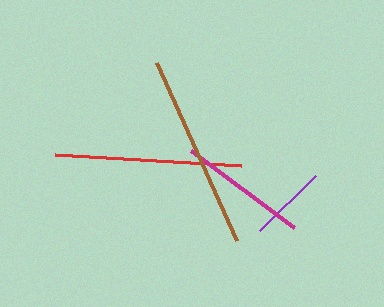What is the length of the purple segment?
The purple segment is approximately 79 pixels long.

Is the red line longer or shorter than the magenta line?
The red line is longer than the magenta line.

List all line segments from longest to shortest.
From longest to shortest: brown, red, magenta, purple.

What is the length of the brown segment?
The brown segment is approximately 196 pixels long.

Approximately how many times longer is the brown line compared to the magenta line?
The brown line is approximately 1.5 times the length of the magenta line.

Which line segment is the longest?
The brown line is the longest at approximately 196 pixels.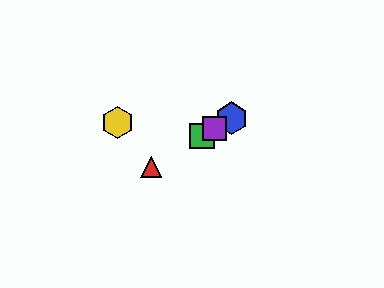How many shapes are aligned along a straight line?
4 shapes (the red triangle, the blue hexagon, the green square, the purple square) are aligned along a straight line.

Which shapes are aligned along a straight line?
The red triangle, the blue hexagon, the green square, the purple square are aligned along a straight line.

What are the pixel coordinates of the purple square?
The purple square is at (214, 129).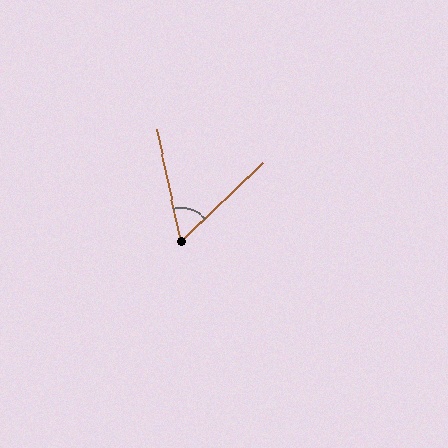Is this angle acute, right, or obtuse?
It is acute.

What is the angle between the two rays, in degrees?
Approximately 58 degrees.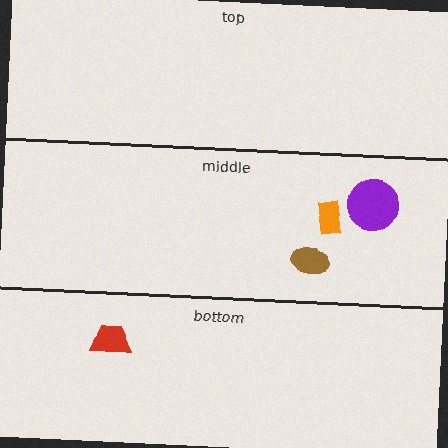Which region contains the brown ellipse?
The middle region.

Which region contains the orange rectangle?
The middle region.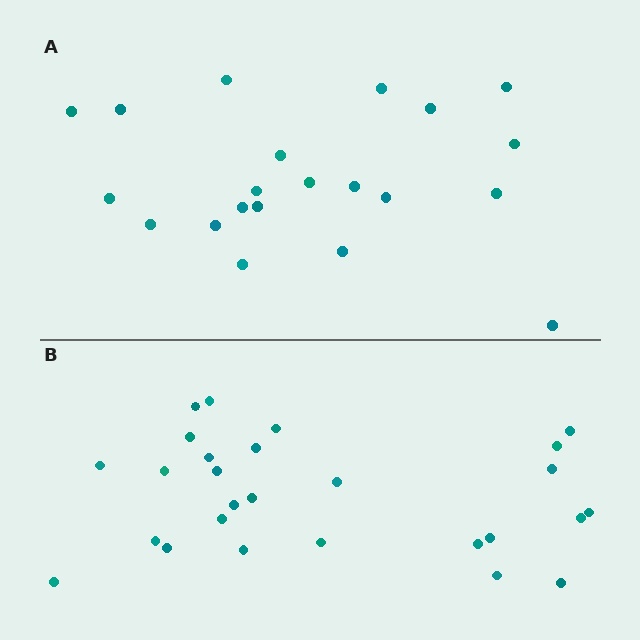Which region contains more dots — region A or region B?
Region B (the bottom region) has more dots.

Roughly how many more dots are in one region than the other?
Region B has about 6 more dots than region A.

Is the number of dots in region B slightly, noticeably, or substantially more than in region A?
Region B has noticeably more, but not dramatically so. The ratio is roughly 1.3 to 1.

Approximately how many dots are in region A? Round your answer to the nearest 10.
About 20 dots. (The exact count is 21, which rounds to 20.)